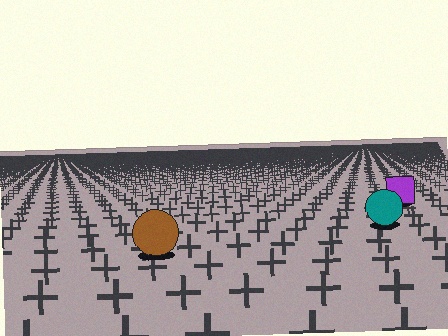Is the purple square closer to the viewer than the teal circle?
No. The teal circle is closer — you can tell from the texture gradient: the ground texture is coarser near it.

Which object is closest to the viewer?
The brown circle is closest. The texture marks near it are larger and more spread out.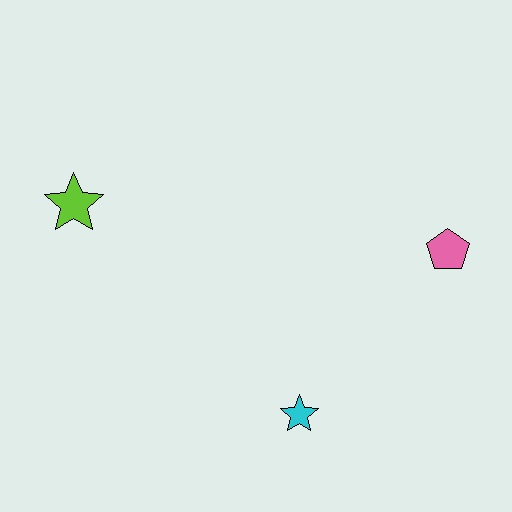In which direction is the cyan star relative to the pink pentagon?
The cyan star is below the pink pentagon.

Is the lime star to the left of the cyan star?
Yes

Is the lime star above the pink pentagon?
Yes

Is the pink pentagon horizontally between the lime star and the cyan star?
No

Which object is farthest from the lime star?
The pink pentagon is farthest from the lime star.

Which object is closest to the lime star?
The cyan star is closest to the lime star.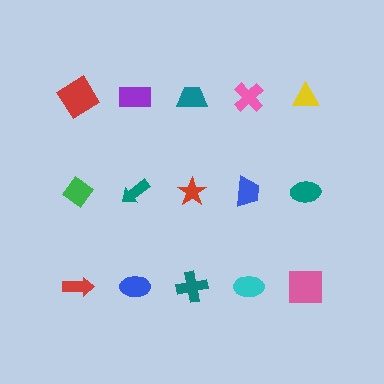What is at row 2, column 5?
A teal ellipse.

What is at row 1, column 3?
A teal trapezoid.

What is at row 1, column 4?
A pink cross.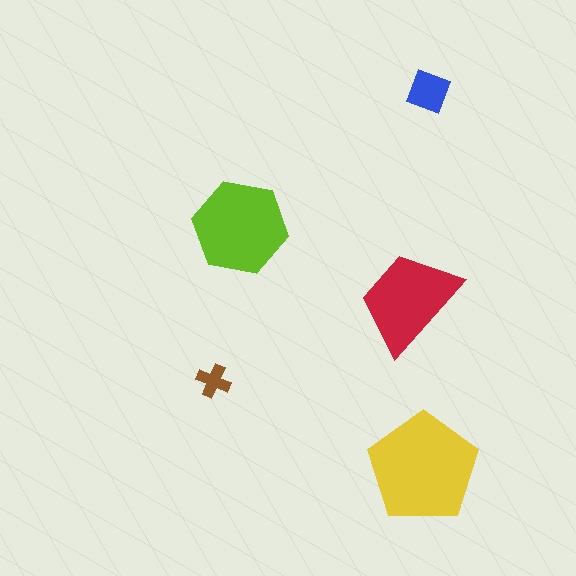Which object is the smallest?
The brown cross.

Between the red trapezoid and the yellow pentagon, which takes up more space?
The yellow pentagon.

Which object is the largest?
The yellow pentagon.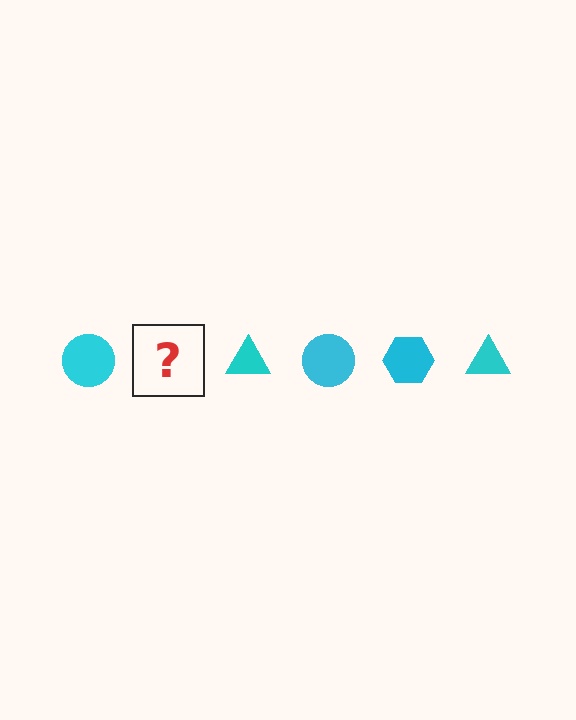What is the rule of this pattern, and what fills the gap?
The rule is that the pattern cycles through circle, hexagon, triangle shapes in cyan. The gap should be filled with a cyan hexagon.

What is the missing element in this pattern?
The missing element is a cyan hexagon.